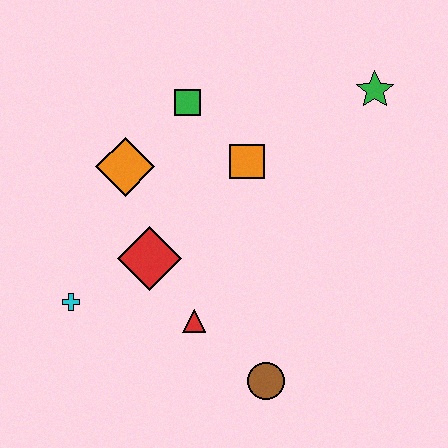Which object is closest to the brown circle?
The red triangle is closest to the brown circle.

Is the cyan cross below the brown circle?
No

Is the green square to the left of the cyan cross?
No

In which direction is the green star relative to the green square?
The green star is to the right of the green square.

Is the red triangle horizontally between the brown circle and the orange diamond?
Yes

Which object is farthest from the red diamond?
The green star is farthest from the red diamond.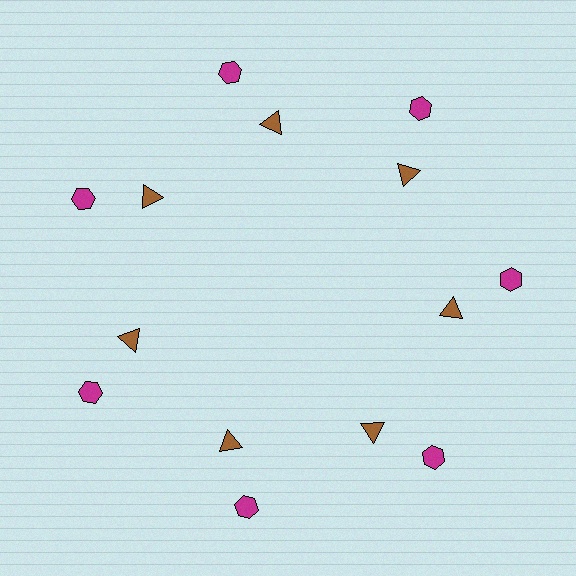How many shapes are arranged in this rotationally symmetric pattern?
There are 14 shapes, arranged in 7 groups of 2.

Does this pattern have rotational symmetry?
Yes, this pattern has 7-fold rotational symmetry. It looks the same after rotating 51 degrees around the center.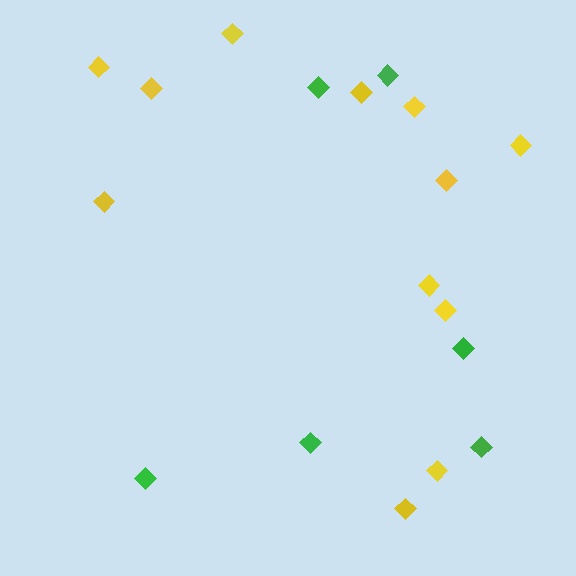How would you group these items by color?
There are 2 groups: one group of yellow diamonds (12) and one group of green diamonds (6).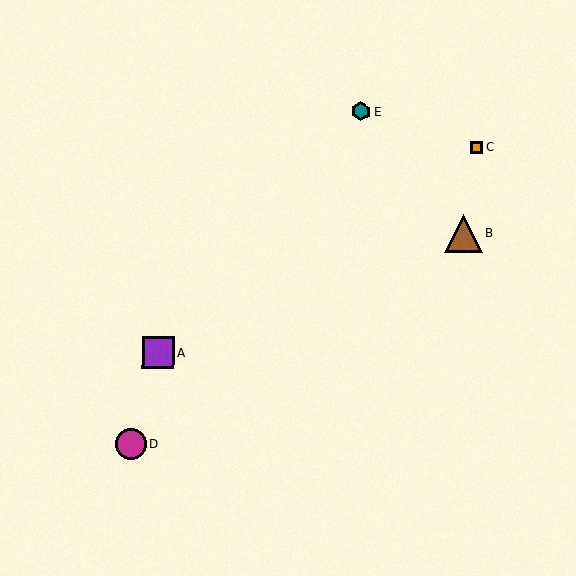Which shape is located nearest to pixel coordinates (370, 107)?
The teal hexagon (labeled E) at (361, 111) is nearest to that location.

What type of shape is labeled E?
Shape E is a teal hexagon.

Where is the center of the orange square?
The center of the orange square is at (476, 148).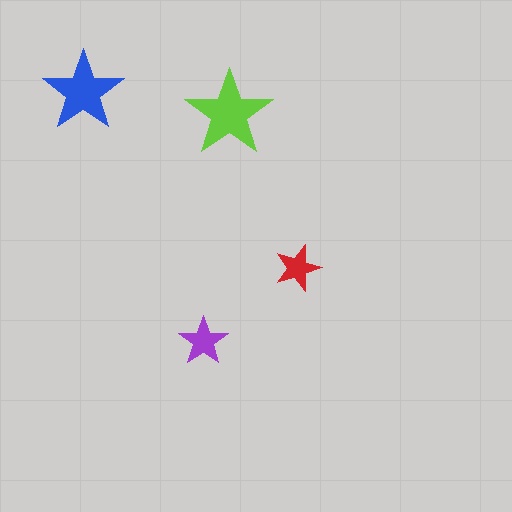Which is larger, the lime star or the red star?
The lime one.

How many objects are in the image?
There are 4 objects in the image.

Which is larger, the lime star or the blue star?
The lime one.